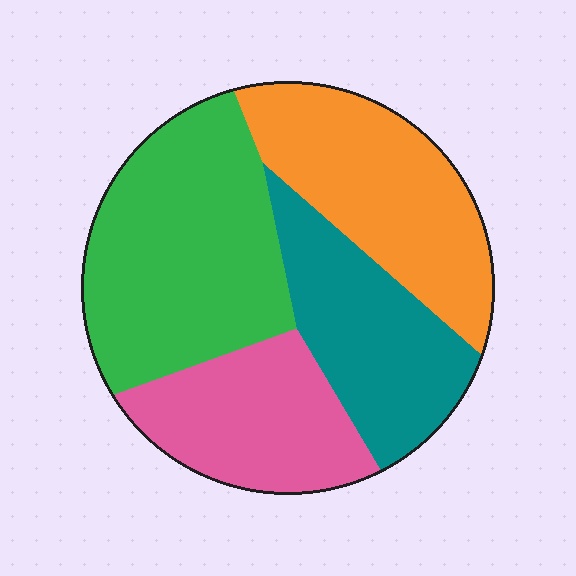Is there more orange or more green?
Green.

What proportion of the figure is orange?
Orange takes up about one quarter (1/4) of the figure.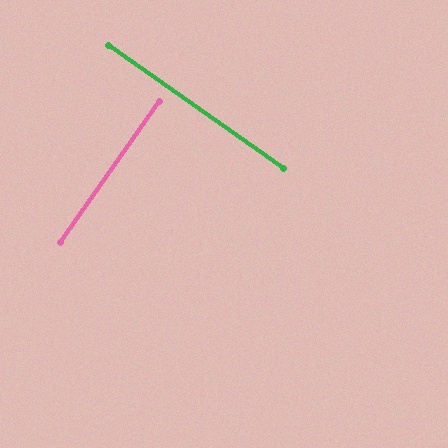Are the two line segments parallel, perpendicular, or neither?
Perpendicular — they meet at approximately 90°.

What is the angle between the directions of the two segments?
Approximately 90 degrees.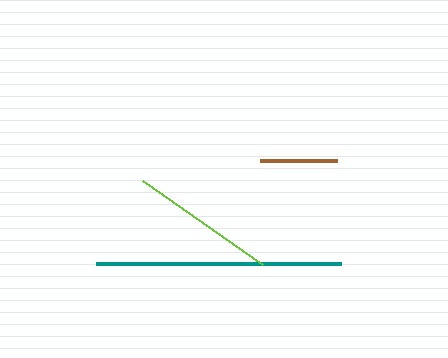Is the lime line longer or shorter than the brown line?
The lime line is longer than the brown line.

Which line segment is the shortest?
The brown line is the shortest at approximately 77 pixels.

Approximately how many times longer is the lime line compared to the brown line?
The lime line is approximately 1.9 times the length of the brown line.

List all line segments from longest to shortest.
From longest to shortest: teal, lime, brown.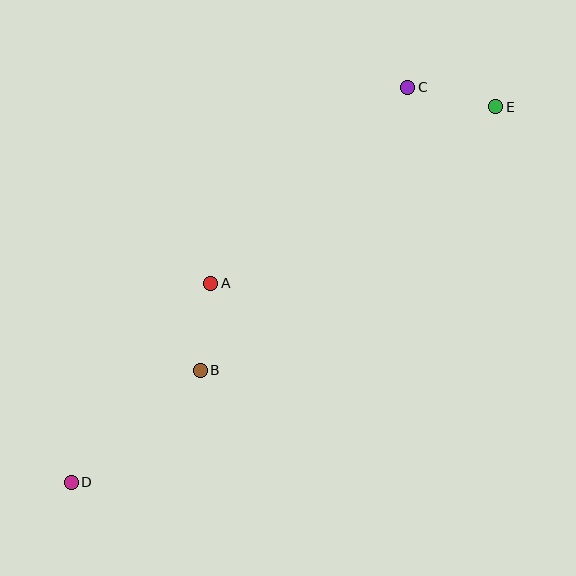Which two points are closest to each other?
Points A and B are closest to each other.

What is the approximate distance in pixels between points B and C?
The distance between B and C is approximately 351 pixels.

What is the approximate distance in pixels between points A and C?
The distance between A and C is approximately 278 pixels.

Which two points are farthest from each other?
Points D and E are farthest from each other.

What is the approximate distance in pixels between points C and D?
The distance between C and D is approximately 519 pixels.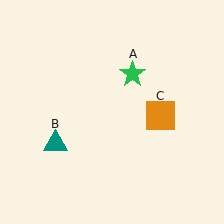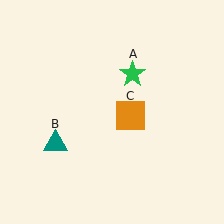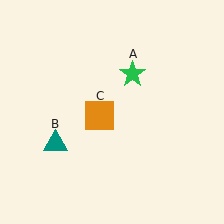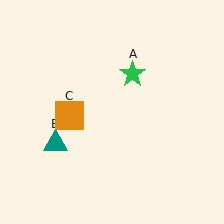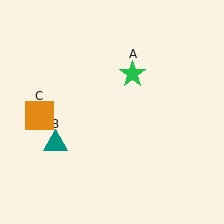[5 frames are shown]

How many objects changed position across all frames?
1 object changed position: orange square (object C).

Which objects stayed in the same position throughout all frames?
Green star (object A) and teal triangle (object B) remained stationary.